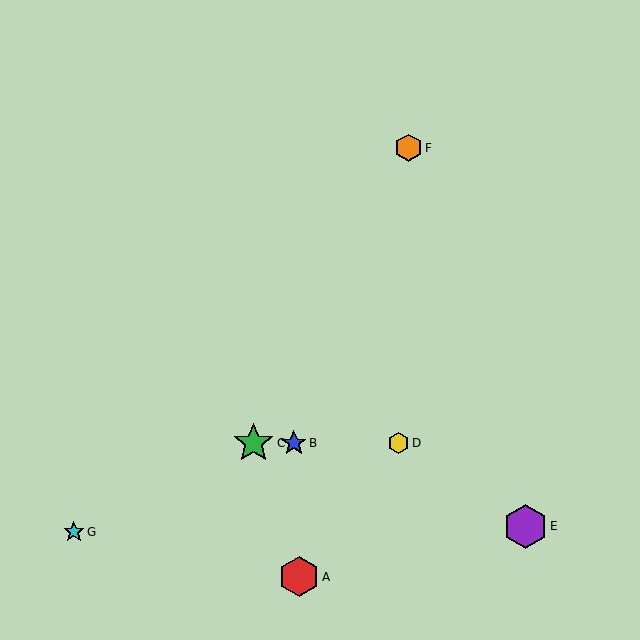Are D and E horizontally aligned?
No, D is at y≈443 and E is at y≈526.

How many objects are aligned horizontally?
3 objects (B, C, D) are aligned horizontally.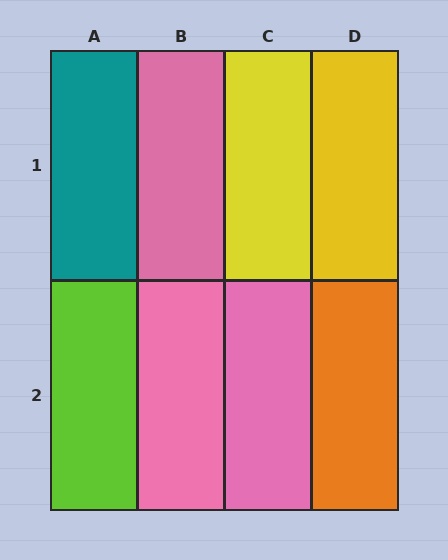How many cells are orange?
1 cell is orange.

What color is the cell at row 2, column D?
Orange.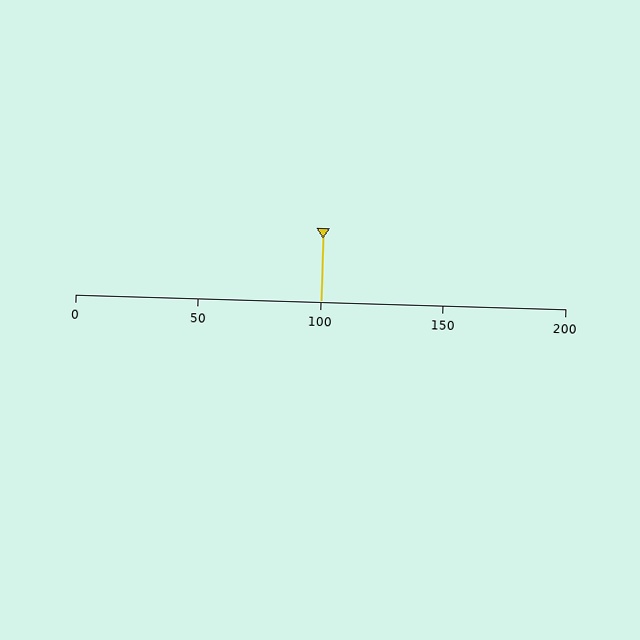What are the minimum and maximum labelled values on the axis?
The axis runs from 0 to 200.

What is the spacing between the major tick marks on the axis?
The major ticks are spaced 50 apart.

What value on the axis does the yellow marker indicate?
The marker indicates approximately 100.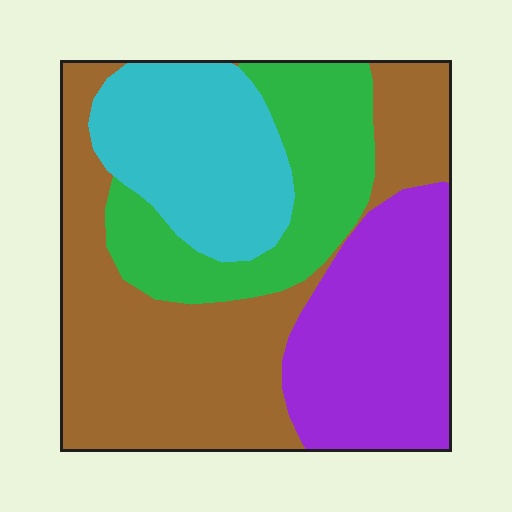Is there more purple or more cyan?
Purple.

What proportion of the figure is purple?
Purple takes up about one quarter (1/4) of the figure.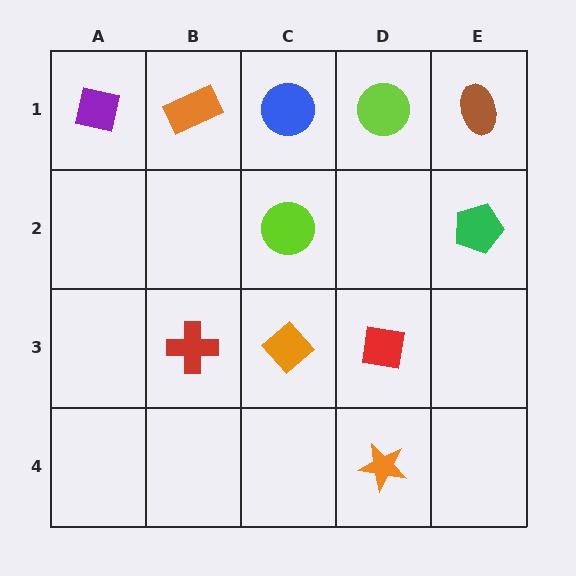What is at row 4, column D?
An orange star.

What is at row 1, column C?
A blue circle.